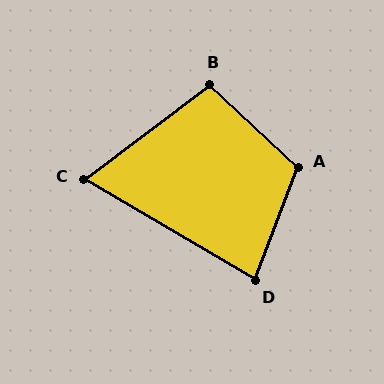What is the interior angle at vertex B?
Approximately 100 degrees (obtuse).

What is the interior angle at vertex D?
Approximately 80 degrees (acute).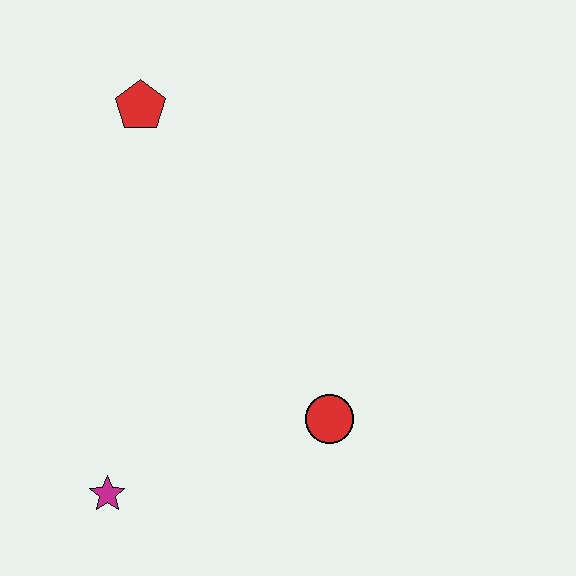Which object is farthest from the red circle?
The red pentagon is farthest from the red circle.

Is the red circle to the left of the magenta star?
No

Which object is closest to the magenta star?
The red circle is closest to the magenta star.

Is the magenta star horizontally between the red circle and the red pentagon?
No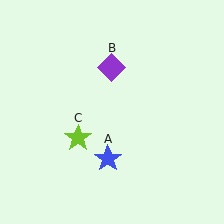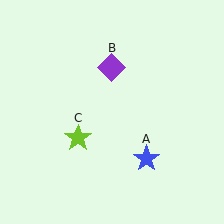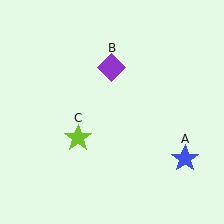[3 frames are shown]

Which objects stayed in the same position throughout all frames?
Purple diamond (object B) and lime star (object C) remained stationary.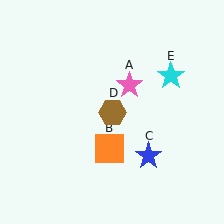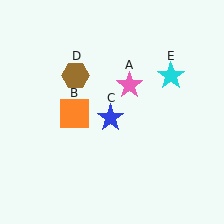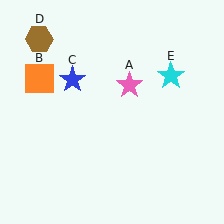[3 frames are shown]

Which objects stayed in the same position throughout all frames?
Pink star (object A) and cyan star (object E) remained stationary.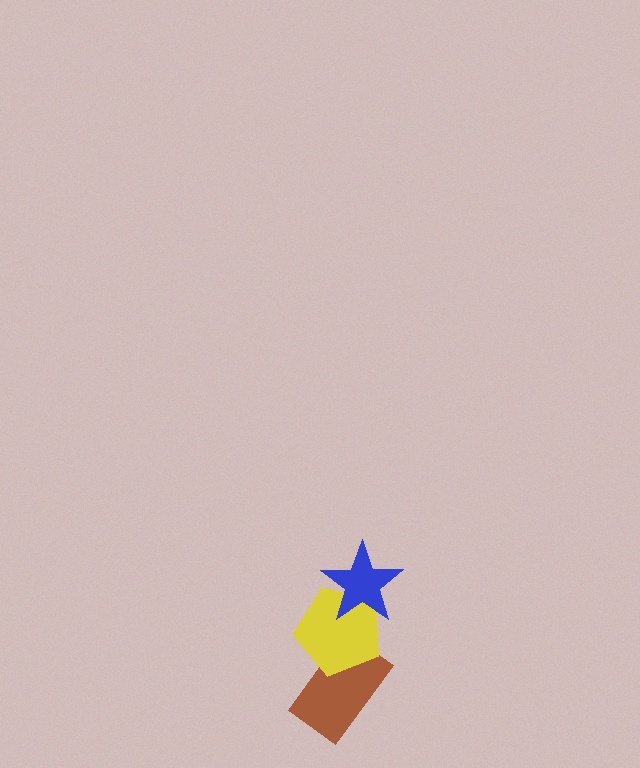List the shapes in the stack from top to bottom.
From top to bottom: the blue star, the yellow pentagon, the brown rectangle.